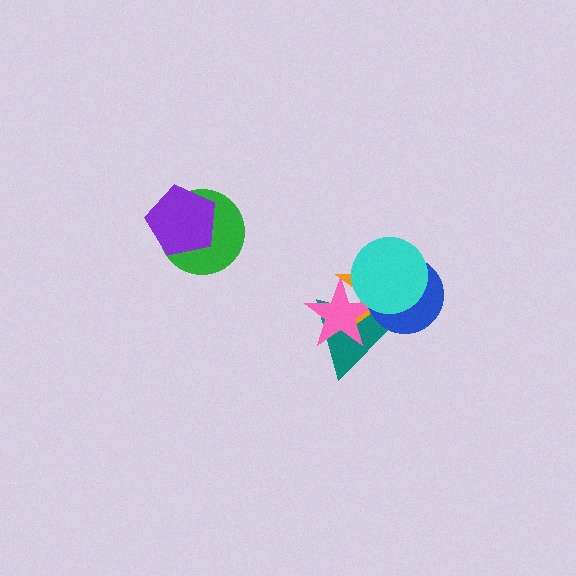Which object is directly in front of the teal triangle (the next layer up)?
The orange star is directly in front of the teal triangle.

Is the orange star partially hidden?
Yes, it is partially covered by another shape.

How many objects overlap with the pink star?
4 objects overlap with the pink star.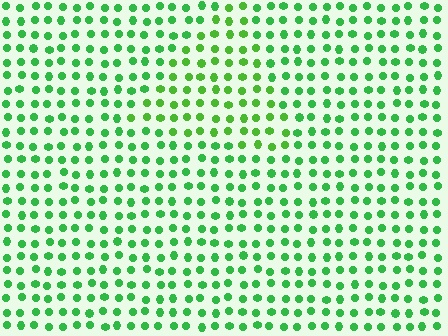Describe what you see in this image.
The image is filled with small green elements in a uniform arrangement. A triangle-shaped region is visible where the elements are tinted to a slightly different hue, forming a subtle color boundary.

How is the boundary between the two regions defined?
The boundary is defined purely by a slight shift in hue (about 20 degrees). Spacing, size, and orientation are identical on both sides.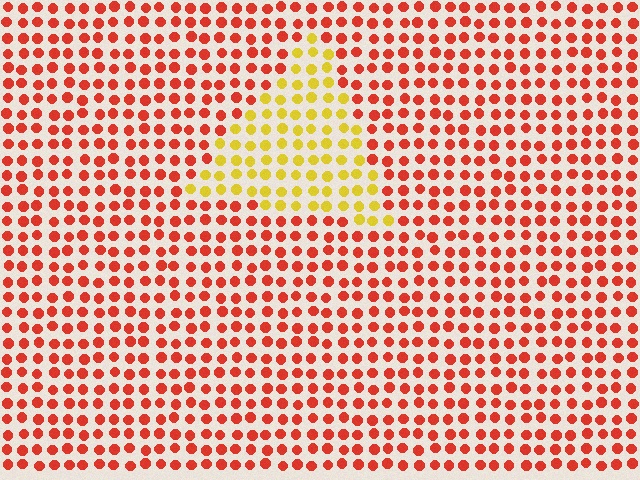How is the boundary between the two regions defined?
The boundary is defined purely by a slight shift in hue (about 51 degrees). Spacing, size, and orientation are identical on both sides.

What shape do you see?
I see a triangle.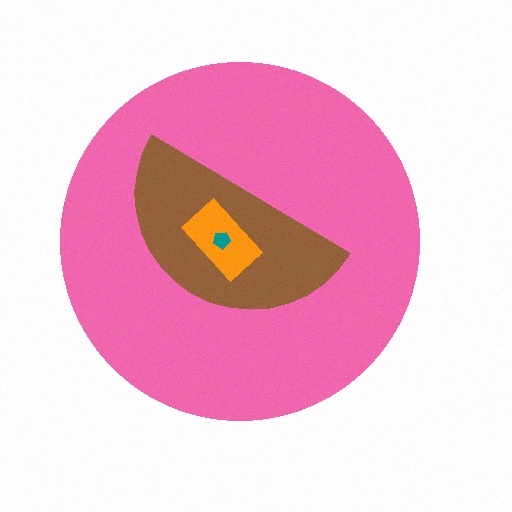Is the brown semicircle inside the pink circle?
Yes.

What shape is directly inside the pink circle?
The brown semicircle.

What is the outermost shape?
The pink circle.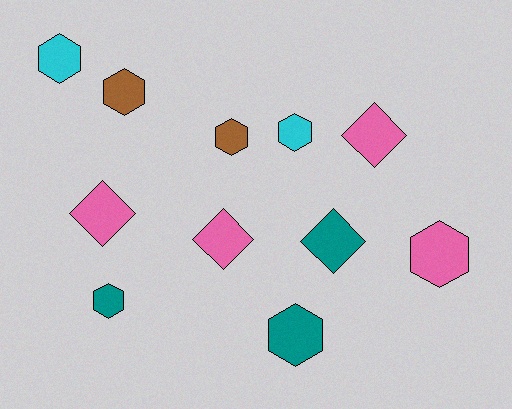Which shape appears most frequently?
Hexagon, with 7 objects.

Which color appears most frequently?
Pink, with 4 objects.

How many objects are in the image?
There are 11 objects.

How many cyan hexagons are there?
There are 2 cyan hexagons.